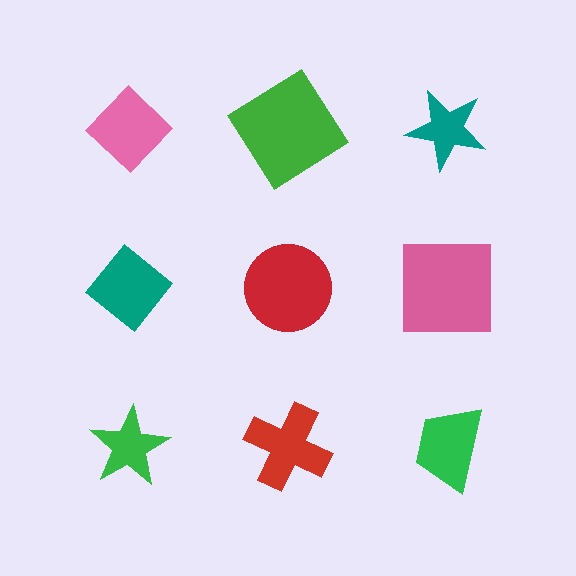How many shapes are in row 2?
3 shapes.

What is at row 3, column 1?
A green star.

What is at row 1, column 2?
A green diamond.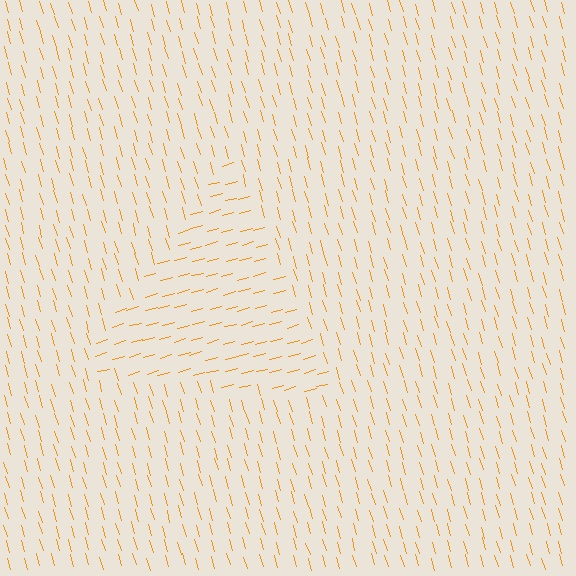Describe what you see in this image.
The image is filled with small orange line segments. A triangle region in the image has lines oriented differently from the surrounding lines, creating a visible texture boundary.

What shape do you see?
I see a triangle.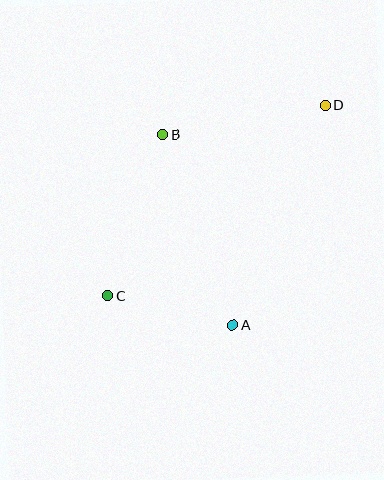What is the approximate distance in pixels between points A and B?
The distance between A and B is approximately 203 pixels.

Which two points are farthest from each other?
Points C and D are farthest from each other.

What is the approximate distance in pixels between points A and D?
The distance between A and D is approximately 238 pixels.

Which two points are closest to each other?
Points A and C are closest to each other.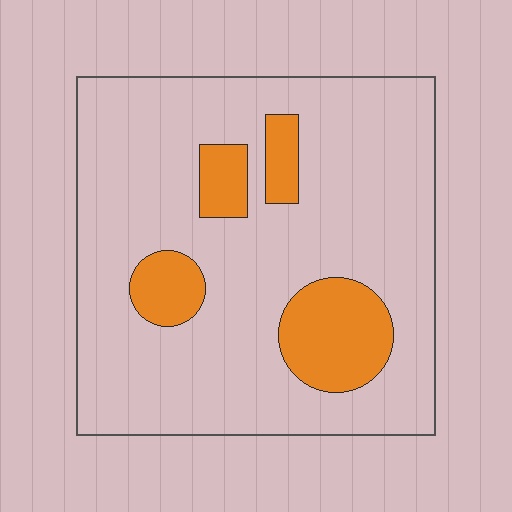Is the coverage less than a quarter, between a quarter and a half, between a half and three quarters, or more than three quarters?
Less than a quarter.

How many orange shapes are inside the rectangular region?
4.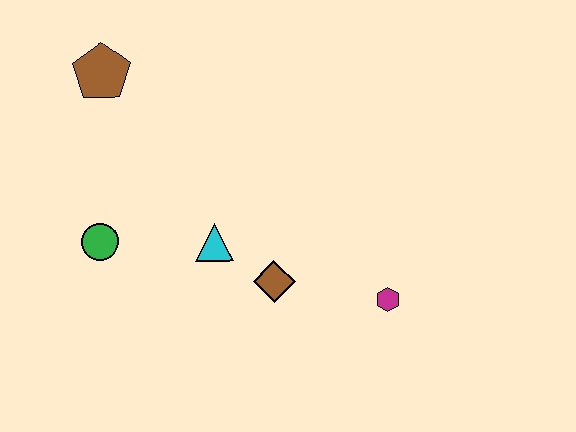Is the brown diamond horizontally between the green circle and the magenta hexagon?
Yes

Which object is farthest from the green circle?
The magenta hexagon is farthest from the green circle.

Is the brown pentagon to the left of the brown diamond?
Yes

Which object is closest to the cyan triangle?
The brown diamond is closest to the cyan triangle.